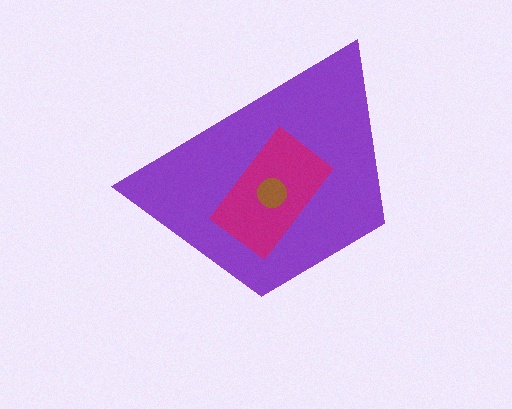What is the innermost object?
The brown circle.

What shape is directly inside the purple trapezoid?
The magenta rectangle.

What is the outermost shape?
The purple trapezoid.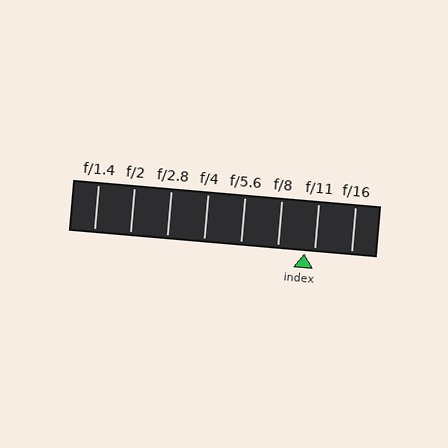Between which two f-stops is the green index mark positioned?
The index mark is between f/8 and f/11.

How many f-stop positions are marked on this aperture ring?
There are 8 f-stop positions marked.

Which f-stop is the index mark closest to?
The index mark is closest to f/11.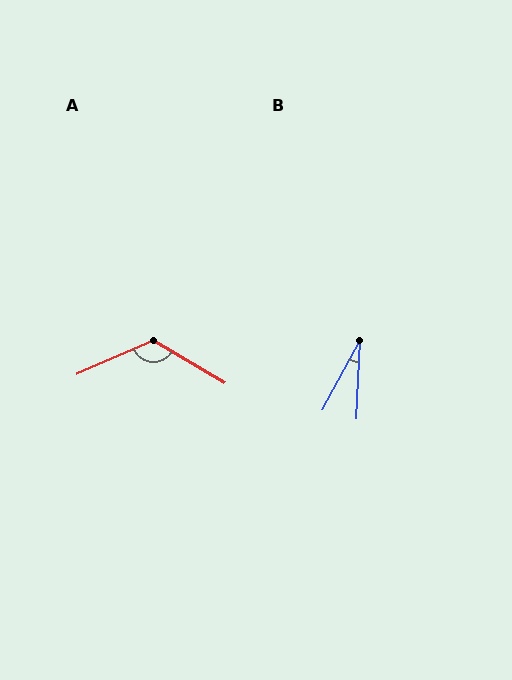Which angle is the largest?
A, at approximately 126 degrees.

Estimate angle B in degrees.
Approximately 26 degrees.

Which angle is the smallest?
B, at approximately 26 degrees.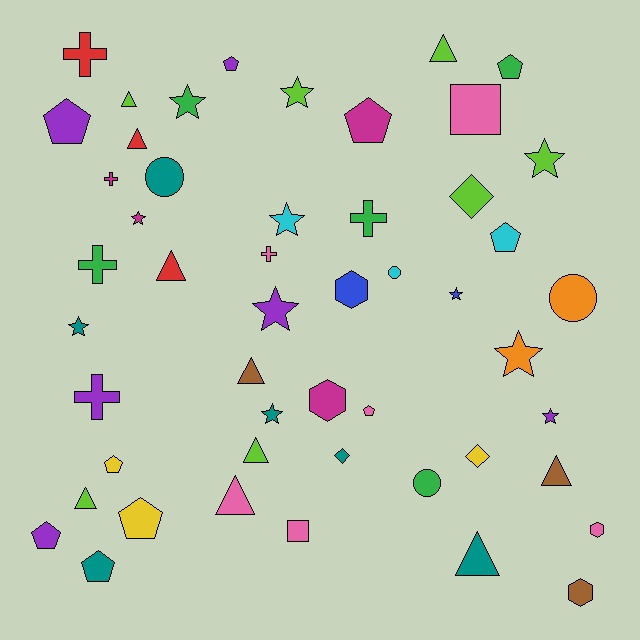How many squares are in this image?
There are 2 squares.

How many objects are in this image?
There are 50 objects.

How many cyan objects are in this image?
There are 3 cyan objects.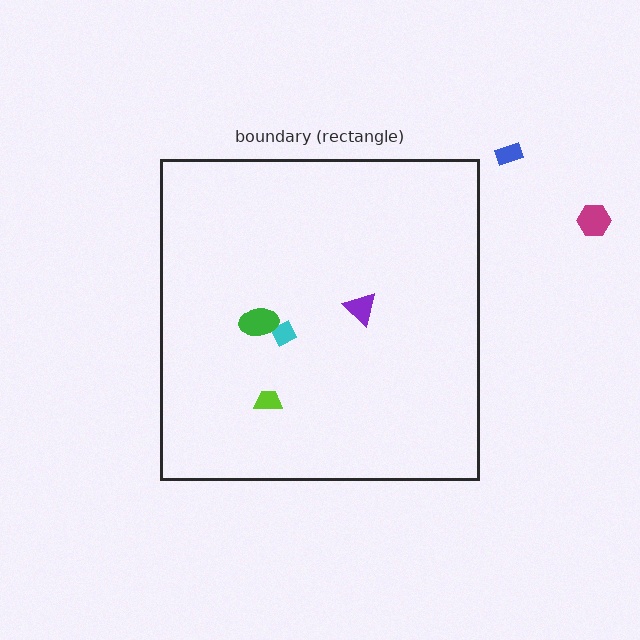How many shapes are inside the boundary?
4 inside, 2 outside.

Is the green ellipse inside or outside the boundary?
Inside.